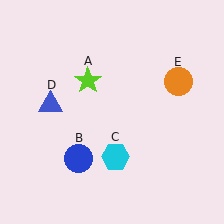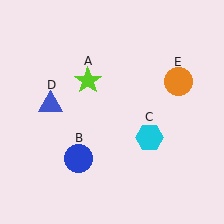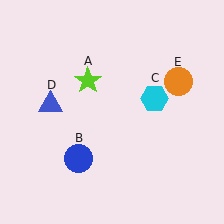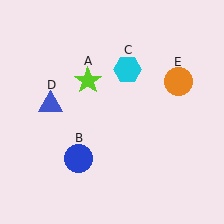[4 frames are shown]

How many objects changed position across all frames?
1 object changed position: cyan hexagon (object C).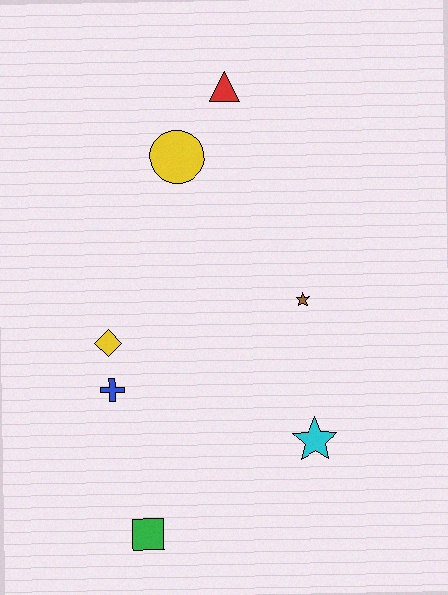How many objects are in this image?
There are 7 objects.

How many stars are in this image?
There are 2 stars.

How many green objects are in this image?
There is 1 green object.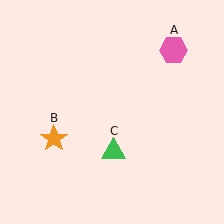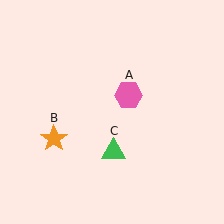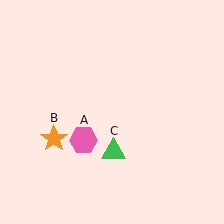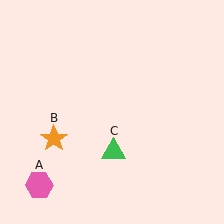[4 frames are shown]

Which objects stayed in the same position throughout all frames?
Orange star (object B) and green triangle (object C) remained stationary.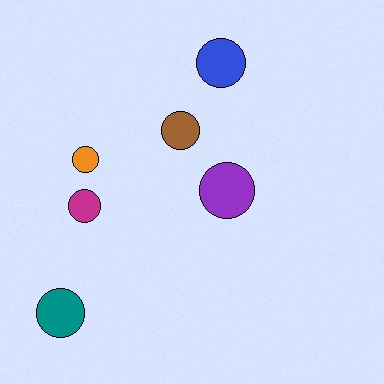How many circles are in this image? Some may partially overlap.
There are 6 circles.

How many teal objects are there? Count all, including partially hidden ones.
There is 1 teal object.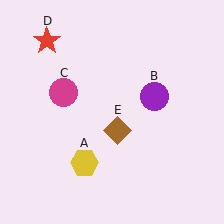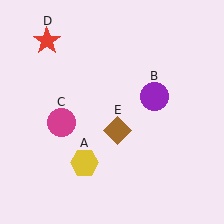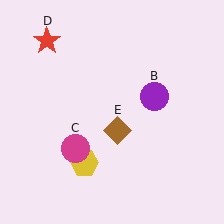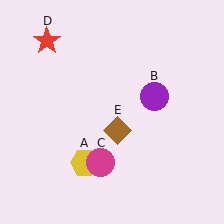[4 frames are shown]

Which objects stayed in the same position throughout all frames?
Yellow hexagon (object A) and purple circle (object B) and red star (object D) and brown diamond (object E) remained stationary.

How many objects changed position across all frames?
1 object changed position: magenta circle (object C).